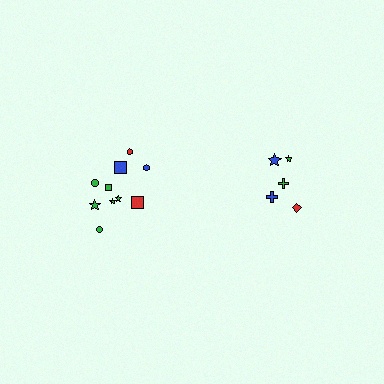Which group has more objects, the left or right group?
The left group.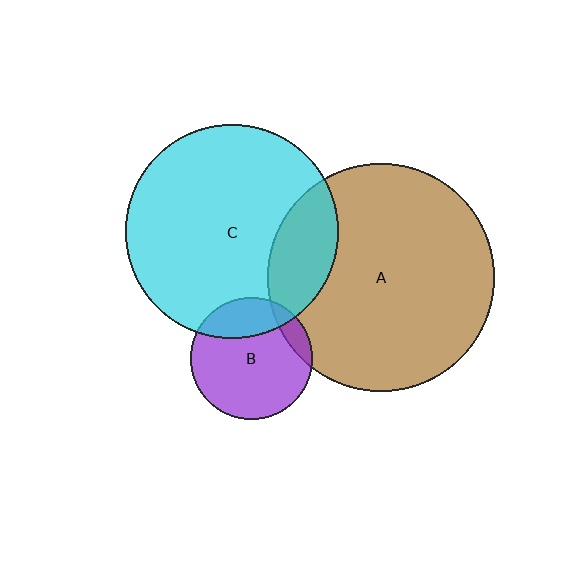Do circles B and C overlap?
Yes.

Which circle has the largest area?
Circle A (brown).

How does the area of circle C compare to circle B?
Approximately 3.0 times.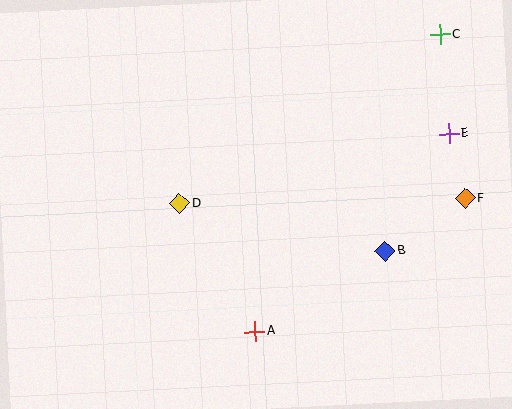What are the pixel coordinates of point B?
Point B is at (385, 251).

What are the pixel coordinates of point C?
Point C is at (440, 34).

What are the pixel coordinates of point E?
Point E is at (449, 133).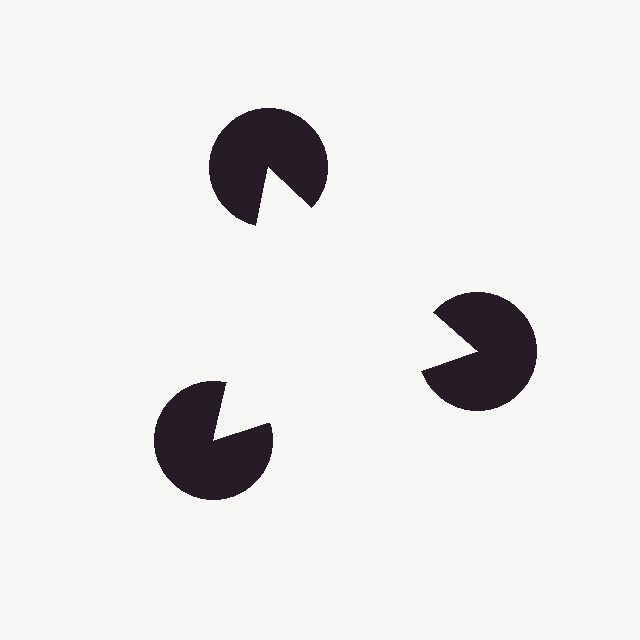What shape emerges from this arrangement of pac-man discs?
An illusory triangle — its edges are inferred from the aligned wedge cuts in the pac-man discs, not physically drawn.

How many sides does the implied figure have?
3 sides.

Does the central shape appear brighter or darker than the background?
It typically appears slightly brighter than the background, even though no actual brightness change is drawn.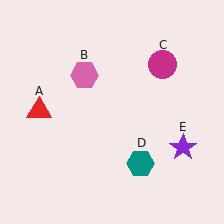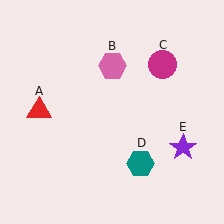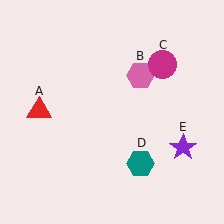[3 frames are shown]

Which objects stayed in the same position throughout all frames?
Red triangle (object A) and magenta circle (object C) and teal hexagon (object D) and purple star (object E) remained stationary.